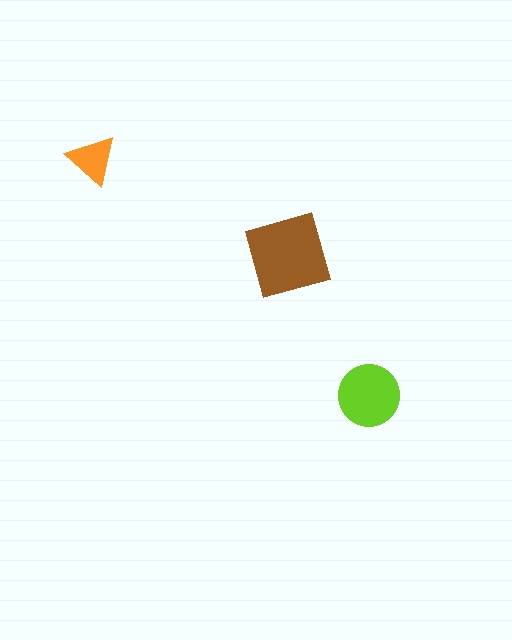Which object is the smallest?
The orange triangle.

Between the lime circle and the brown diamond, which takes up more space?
The brown diamond.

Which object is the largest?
The brown diamond.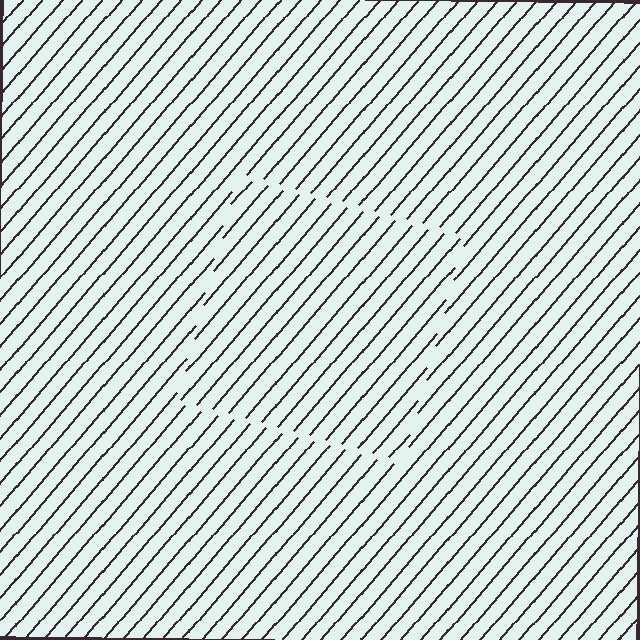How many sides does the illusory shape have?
4 sides — the line-ends trace a square.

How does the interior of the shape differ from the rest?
The interior of the shape contains the same grating, shifted by half a period — the contour is defined by the phase discontinuity where line-ends from the inner and outer gratings abut.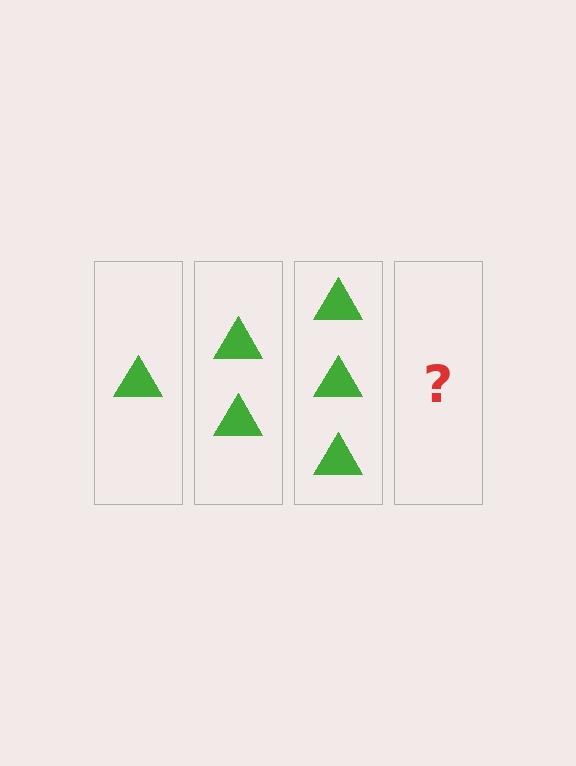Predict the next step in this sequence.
The next step is 4 triangles.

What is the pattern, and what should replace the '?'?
The pattern is that each step adds one more triangle. The '?' should be 4 triangles.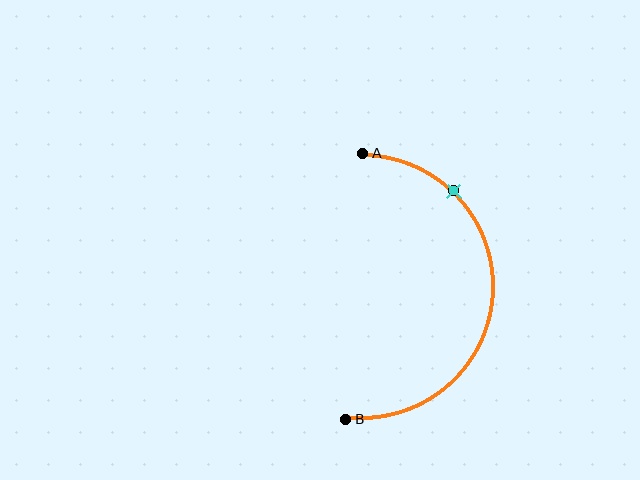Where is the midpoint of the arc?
The arc midpoint is the point on the curve farthest from the straight line joining A and B. It sits to the right of that line.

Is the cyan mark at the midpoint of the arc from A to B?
No. The cyan mark lies on the arc but is closer to endpoint A. The arc midpoint would be at the point on the curve equidistant along the arc from both A and B.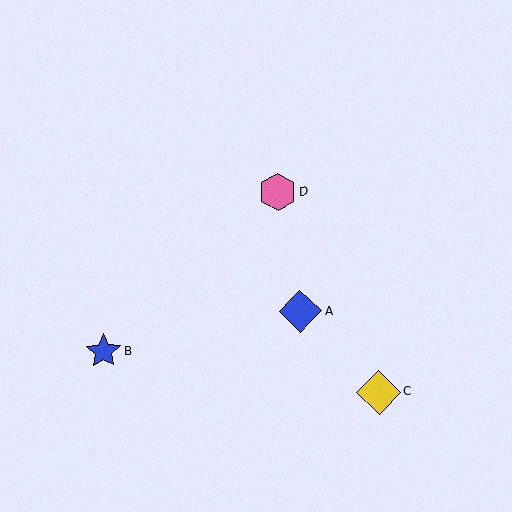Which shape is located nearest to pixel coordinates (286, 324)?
The blue diamond (labeled A) at (300, 311) is nearest to that location.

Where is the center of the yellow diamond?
The center of the yellow diamond is at (379, 392).